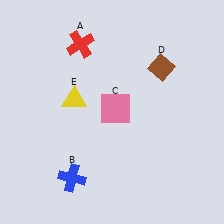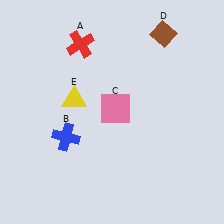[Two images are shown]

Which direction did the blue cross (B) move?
The blue cross (B) moved up.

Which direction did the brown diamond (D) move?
The brown diamond (D) moved up.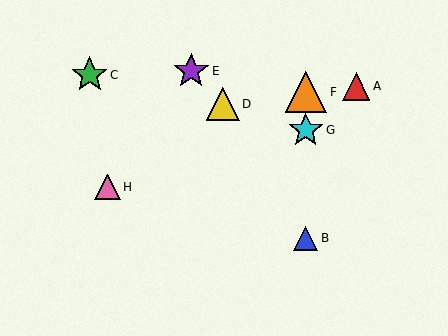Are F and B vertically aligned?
Yes, both are at x≈306.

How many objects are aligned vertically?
3 objects (B, F, G) are aligned vertically.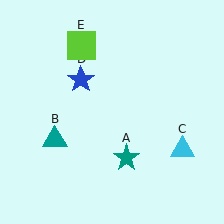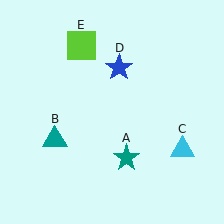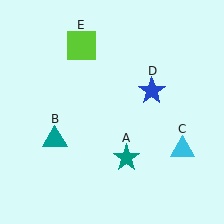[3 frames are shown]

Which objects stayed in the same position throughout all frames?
Teal star (object A) and teal triangle (object B) and cyan triangle (object C) and lime square (object E) remained stationary.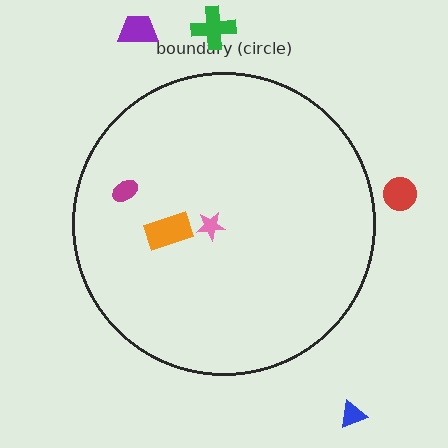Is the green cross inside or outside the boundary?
Outside.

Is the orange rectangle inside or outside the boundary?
Inside.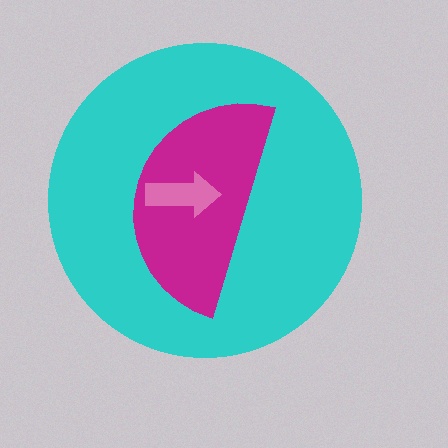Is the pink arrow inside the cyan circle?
Yes.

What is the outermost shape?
The cyan circle.